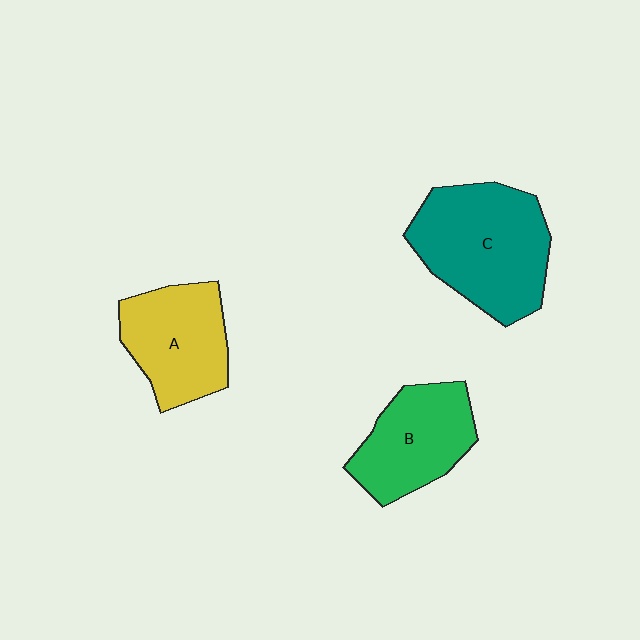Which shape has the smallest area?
Shape B (green).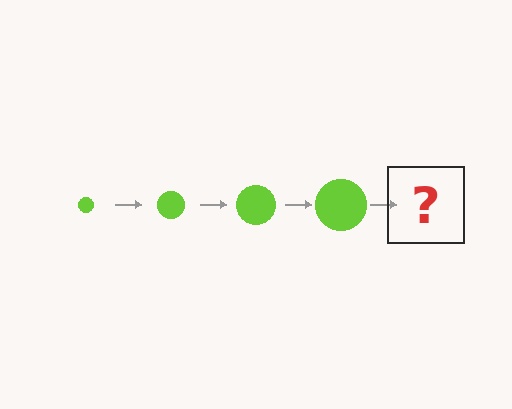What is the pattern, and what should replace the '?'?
The pattern is that the circle gets progressively larger each step. The '?' should be a lime circle, larger than the previous one.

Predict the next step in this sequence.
The next step is a lime circle, larger than the previous one.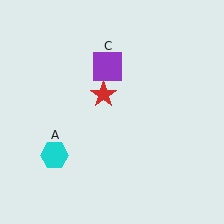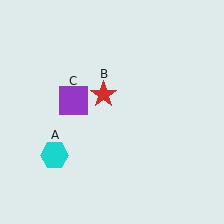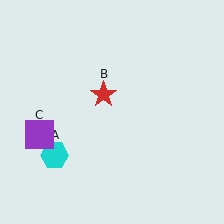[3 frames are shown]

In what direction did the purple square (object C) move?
The purple square (object C) moved down and to the left.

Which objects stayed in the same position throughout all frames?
Cyan hexagon (object A) and red star (object B) remained stationary.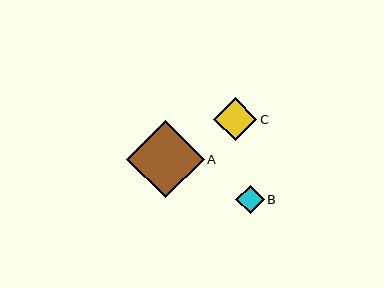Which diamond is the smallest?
Diamond B is the smallest with a size of approximately 28 pixels.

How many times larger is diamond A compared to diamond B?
Diamond A is approximately 2.7 times the size of diamond B.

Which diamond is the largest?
Diamond A is the largest with a size of approximately 77 pixels.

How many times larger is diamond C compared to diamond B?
Diamond C is approximately 1.5 times the size of diamond B.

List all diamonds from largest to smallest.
From largest to smallest: A, C, B.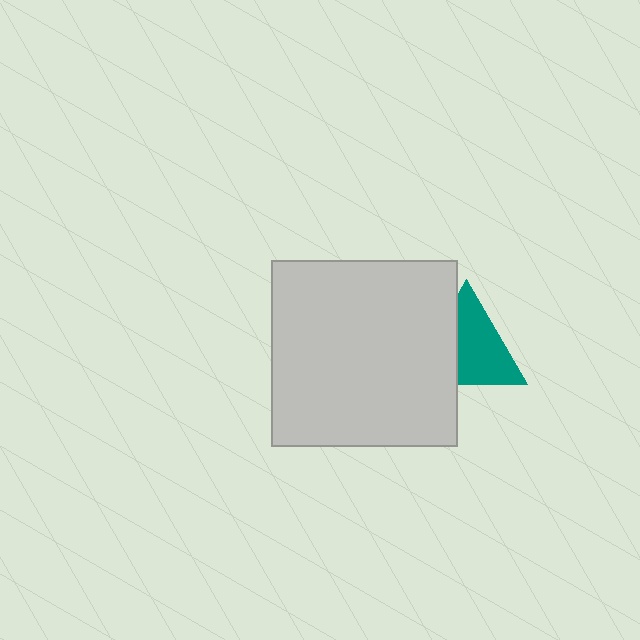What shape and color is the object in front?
The object in front is a light gray square.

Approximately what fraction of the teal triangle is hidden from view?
Roughly 36% of the teal triangle is hidden behind the light gray square.